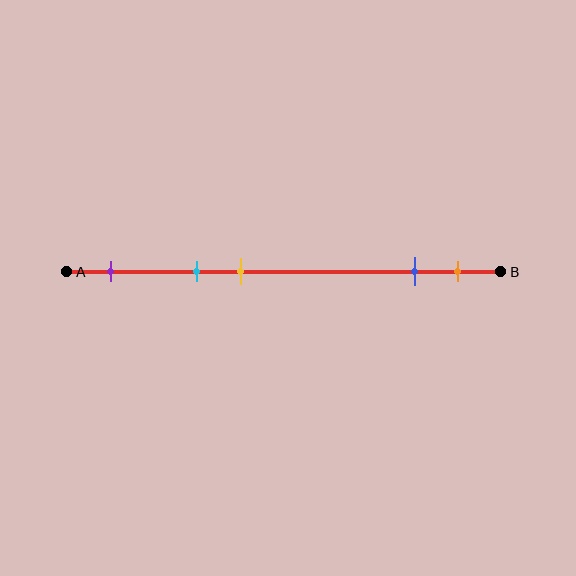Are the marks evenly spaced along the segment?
No, the marks are not evenly spaced.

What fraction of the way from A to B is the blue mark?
The blue mark is approximately 80% (0.8) of the way from A to B.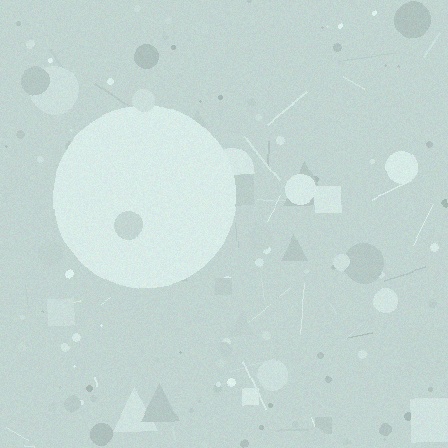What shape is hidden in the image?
A circle is hidden in the image.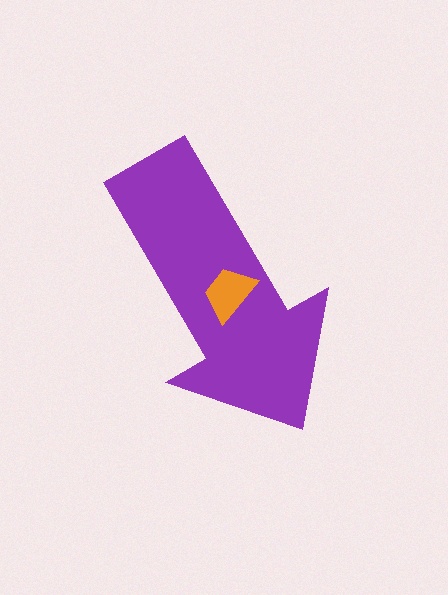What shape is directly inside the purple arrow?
The orange trapezoid.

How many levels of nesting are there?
2.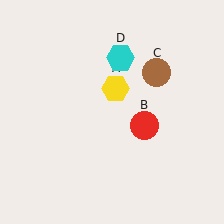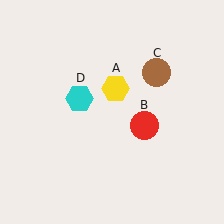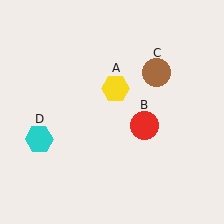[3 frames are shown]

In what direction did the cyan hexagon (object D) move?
The cyan hexagon (object D) moved down and to the left.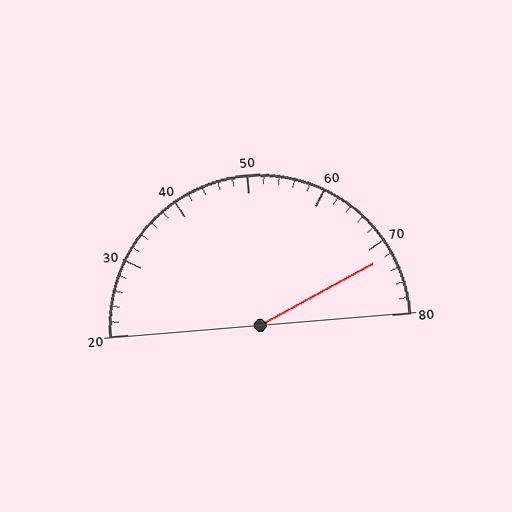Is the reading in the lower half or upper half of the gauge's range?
The reading is in the upper half of the range (20 to 80).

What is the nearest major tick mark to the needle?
The nearest major tick mark is 70.